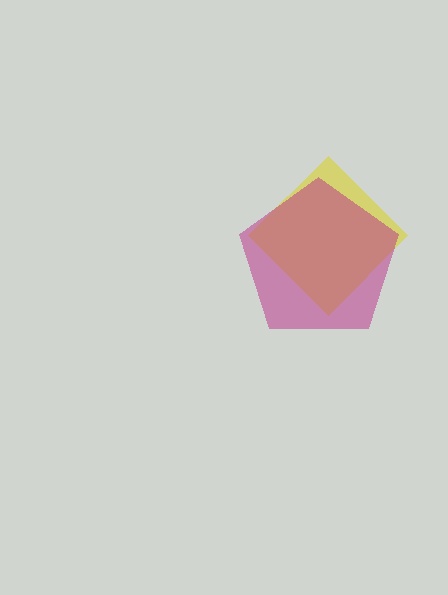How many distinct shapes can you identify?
There are 2 distinct shapes: a yellow diamond, a magenta pentagon.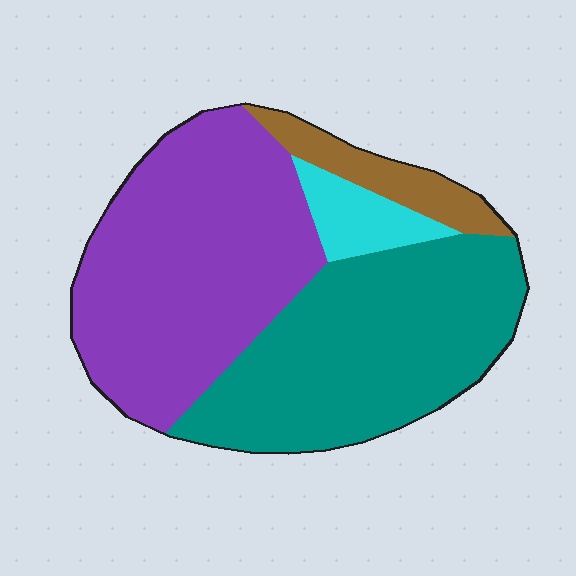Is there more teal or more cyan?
Teal.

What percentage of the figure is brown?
Brown covers 8% of the figure.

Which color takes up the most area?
Purple, at roughly 45%.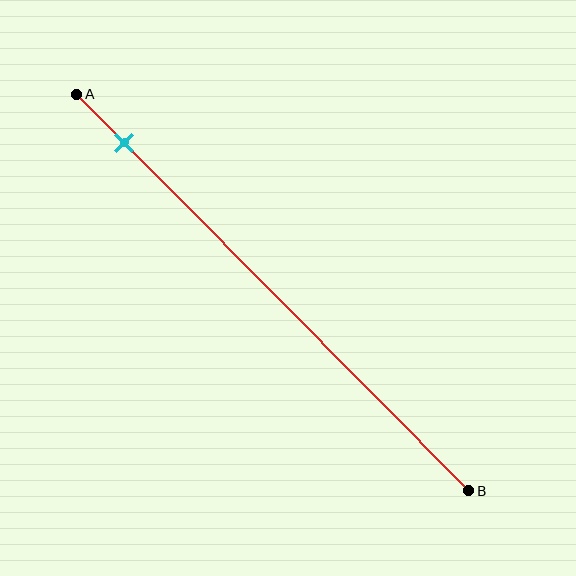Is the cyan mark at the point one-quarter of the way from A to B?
No, the mark is at about 10% from A, not at the 25% one-quarter point.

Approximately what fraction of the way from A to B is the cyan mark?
The cyan mark is approximately 10% of the way from A to B.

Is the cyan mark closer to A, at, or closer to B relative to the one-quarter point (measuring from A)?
The cyan mark is closer to point A than the one-quarter point of segment AB.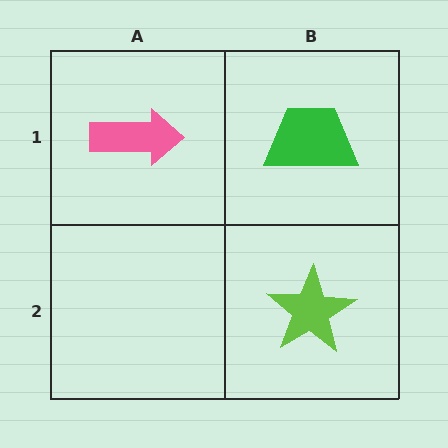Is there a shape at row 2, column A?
No, that cell is empty.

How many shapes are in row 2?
1 shape.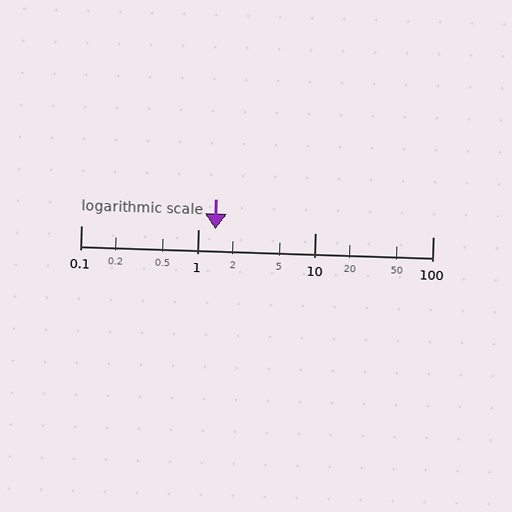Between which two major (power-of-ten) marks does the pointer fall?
The pointer is between 1 and 10.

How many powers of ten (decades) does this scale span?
The scale spans 3 decades, from 0.1 to 100.